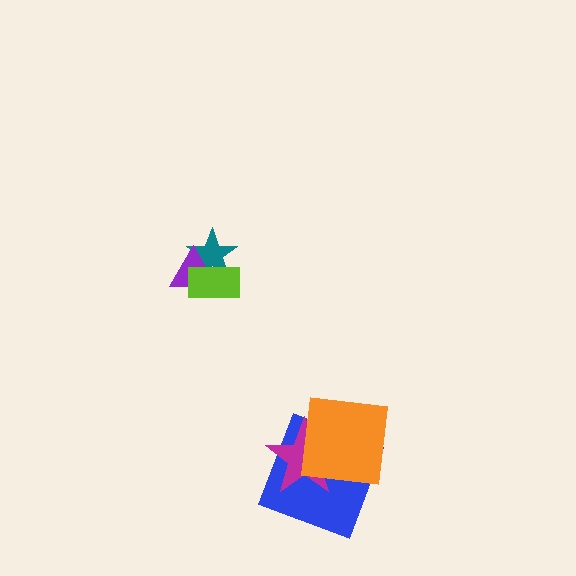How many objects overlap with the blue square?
2 objects overlap with the blue square.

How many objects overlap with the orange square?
2 objects overlap with the orange square.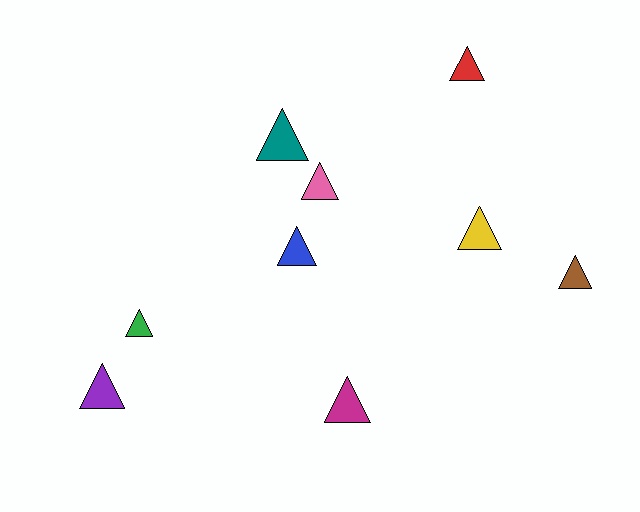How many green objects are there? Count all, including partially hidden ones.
There is 1 green object.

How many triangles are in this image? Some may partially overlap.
There are 9 triangles.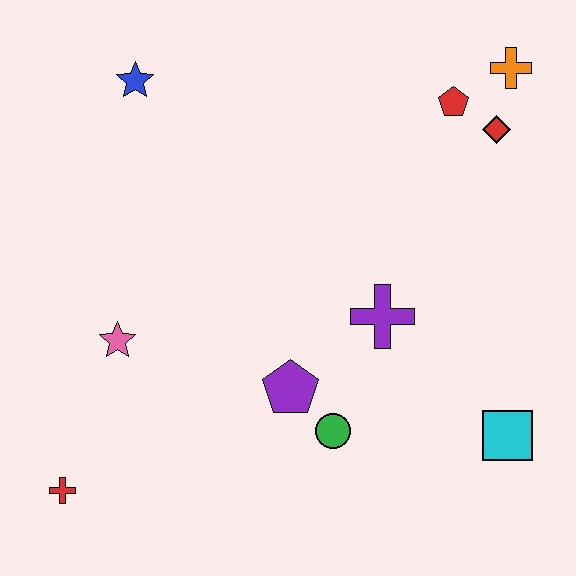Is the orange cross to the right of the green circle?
Yes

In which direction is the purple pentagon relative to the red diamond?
The purple pentagon is below the red diamond.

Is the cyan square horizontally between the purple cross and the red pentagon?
No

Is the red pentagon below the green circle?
No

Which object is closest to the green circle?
The purple pentagon is closest to the green circle.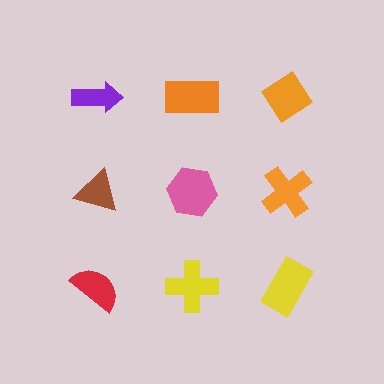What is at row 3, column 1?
A red semicircle.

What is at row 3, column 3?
A yellow rectangle.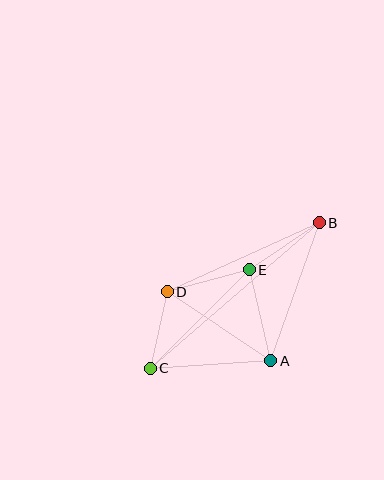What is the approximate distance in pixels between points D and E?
The distance between D and E is approximately 85 pixels.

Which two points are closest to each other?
Points C and D are closest to each other.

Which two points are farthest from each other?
Points B and C are farthest from each other.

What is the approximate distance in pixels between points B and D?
The distance between B and D is approximately 167 pixels.